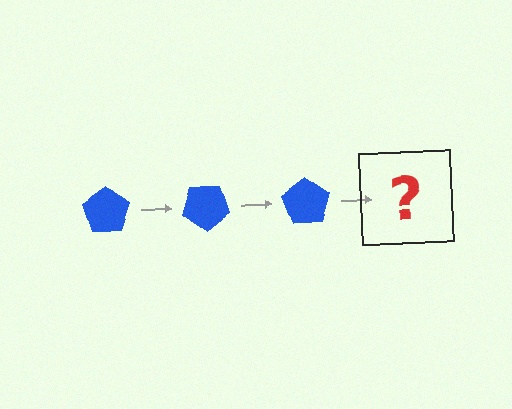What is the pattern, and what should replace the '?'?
The pattern is that the pentagon rotates 35 degrees each step. The '?' should be a blue pentagon rotated 105 degrees.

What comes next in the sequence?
The next element should be a blue pentagon rotated 105 degrees.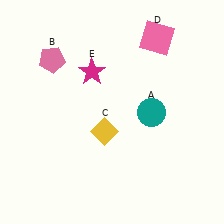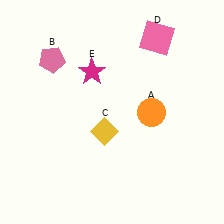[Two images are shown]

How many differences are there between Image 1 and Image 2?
There is 1 difference between the two images.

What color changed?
The circle (A) changed from teal in Image 1 to orange in Image 2.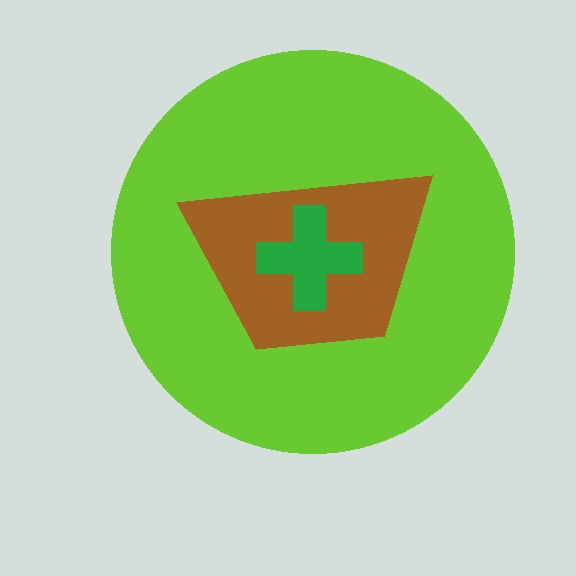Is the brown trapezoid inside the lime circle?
Yes.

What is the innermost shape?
The green cross.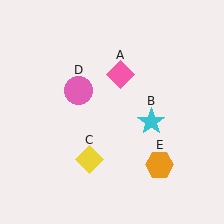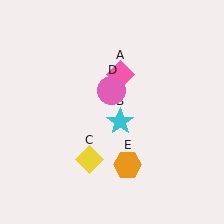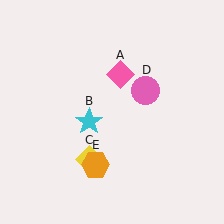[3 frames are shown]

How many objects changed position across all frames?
3 objects changed position: cyan star (object B), pink circle (object D), orange hexagon (object E).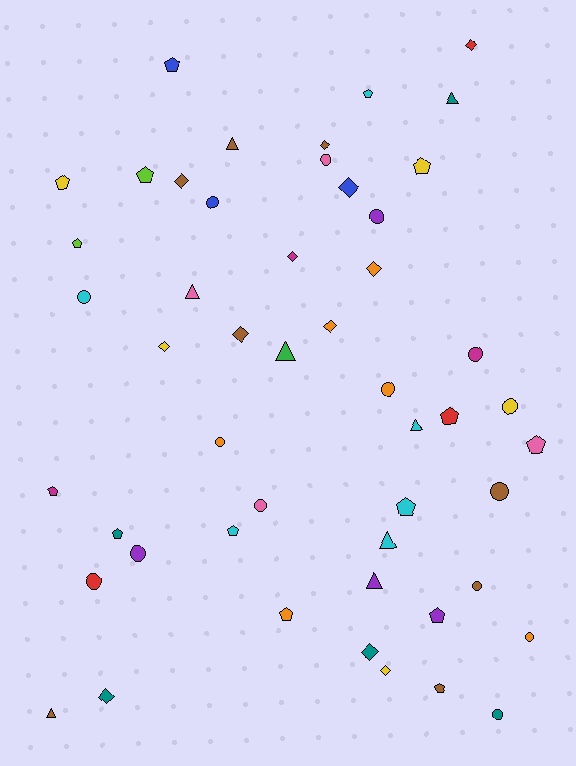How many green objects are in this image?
There is 1 green object.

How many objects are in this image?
There are 50 objects.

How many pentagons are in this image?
There are 15 pentagons.